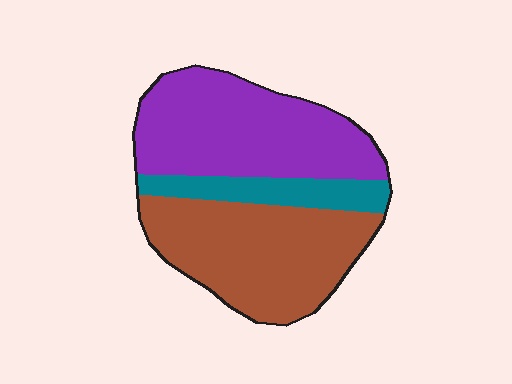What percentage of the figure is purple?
Purple covers about 45% of the figure.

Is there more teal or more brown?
Brown.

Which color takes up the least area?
Teal, at roughly 15%.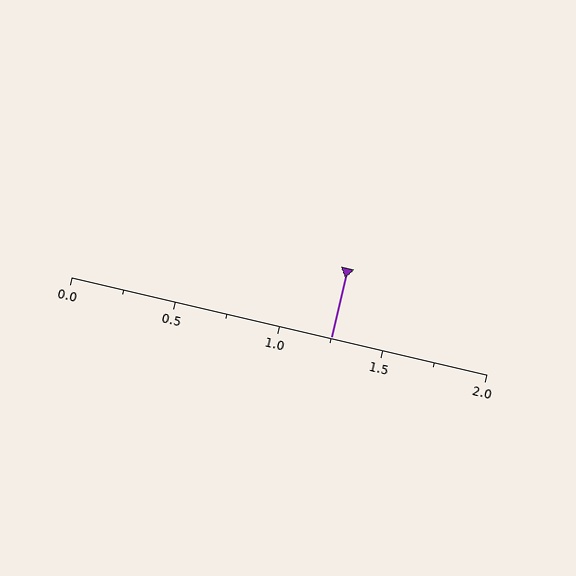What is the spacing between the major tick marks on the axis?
The major ticks are spaced 0.5 apart.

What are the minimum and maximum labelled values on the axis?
The axis runs from 0.0 to 2.0.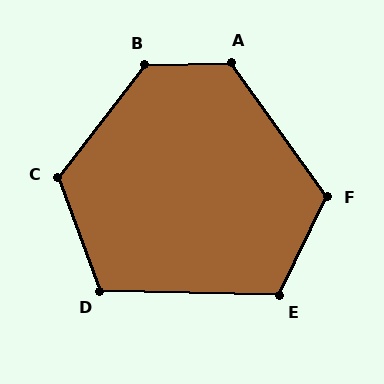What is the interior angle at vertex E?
Approximately 115 degrees (obtuse).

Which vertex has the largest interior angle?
B, at approximately 130 degrees.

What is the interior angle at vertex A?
Approximately 124 degrees (obtuse).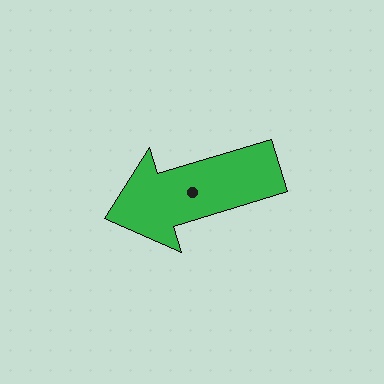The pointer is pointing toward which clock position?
Roughly 8 o'clock.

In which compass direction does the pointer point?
West.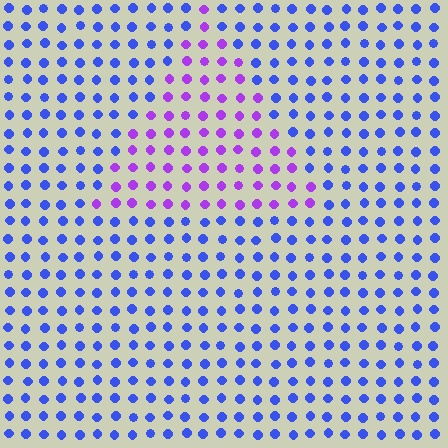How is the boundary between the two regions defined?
The boundary is defined purely by a slight shift in hue (about 48 degrees). Spacing, size, and orientation are identical on both sides.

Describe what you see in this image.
The image is filled with small blue elements in a uniform arrangement. A triangle-shaped region is visible where the elements are tinted to a slightly different hue, forming a subtle color boundary.